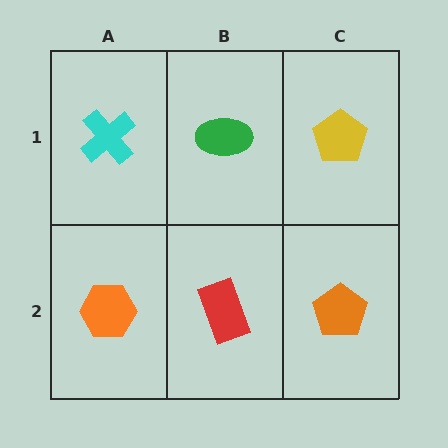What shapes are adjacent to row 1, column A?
An orange hexagon (row 2, column A), a green ellipse (row 1, column B).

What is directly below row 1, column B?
A red rectangle.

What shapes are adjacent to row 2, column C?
A yellow pentagon (row 1, column C), a red rectangle (row 2, column B).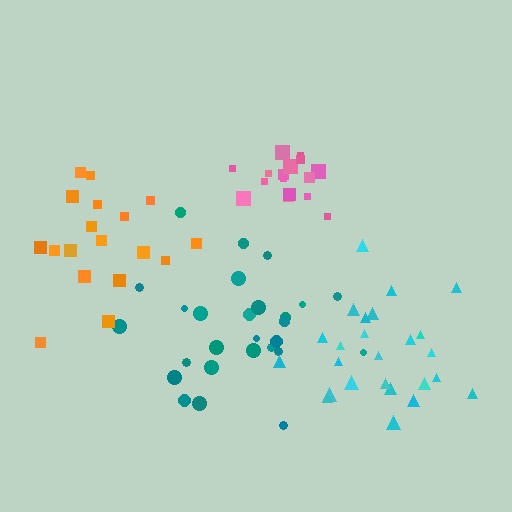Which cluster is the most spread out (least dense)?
Teal.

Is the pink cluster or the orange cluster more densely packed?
Pink.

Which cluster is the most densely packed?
Pink.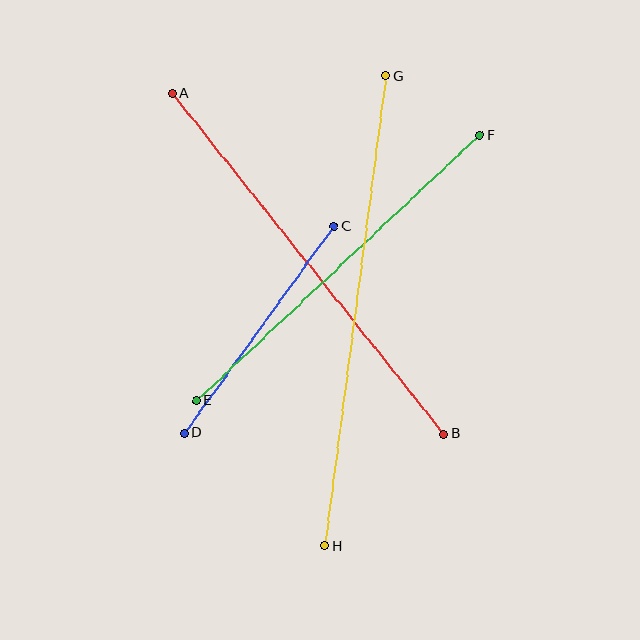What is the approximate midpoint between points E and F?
The midpoint is at approximately (338, 268) pixels.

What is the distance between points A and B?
The distance is approximately 436 pixels.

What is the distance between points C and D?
The distance is approximately 255 pixels.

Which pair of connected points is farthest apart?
Points G and H are farthest apart.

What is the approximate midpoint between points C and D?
The midpoint is at approximately (259, 330) pixels.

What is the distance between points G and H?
The distance is approximately 474 pixels.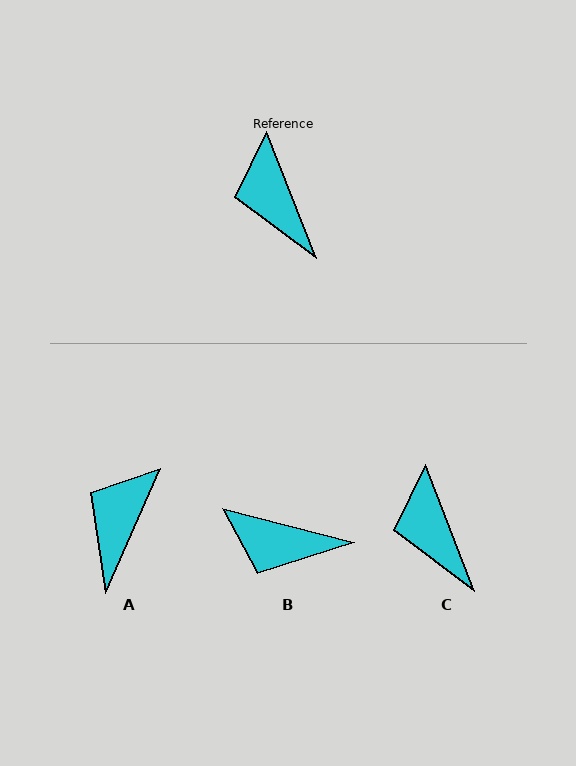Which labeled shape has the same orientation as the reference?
C.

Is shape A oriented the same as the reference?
No, it is off by about 45 degrees.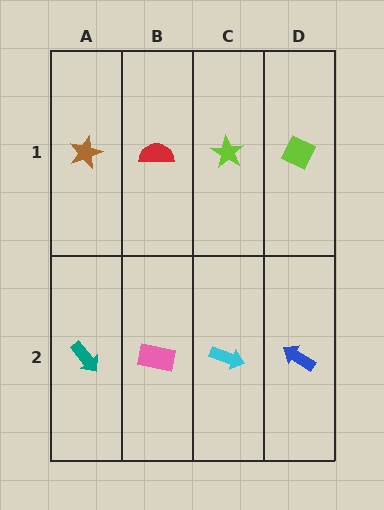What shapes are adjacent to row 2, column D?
A lime diamond (row 1, column D), a cyan arrow (row 2, column C).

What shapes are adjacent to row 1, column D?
A blue arrow (row 2, column D), a lime star (row 1, column C).